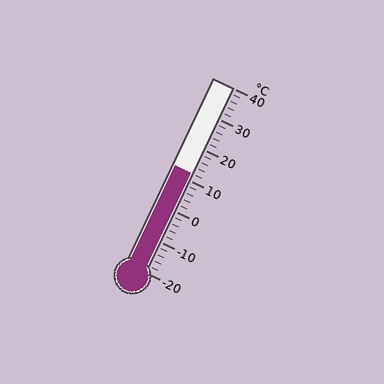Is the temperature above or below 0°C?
The temperature is above 0°C.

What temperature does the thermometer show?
The thermometer shows approximately 12°C.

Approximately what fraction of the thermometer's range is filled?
The thermometer is filled to approximately 55% of its range.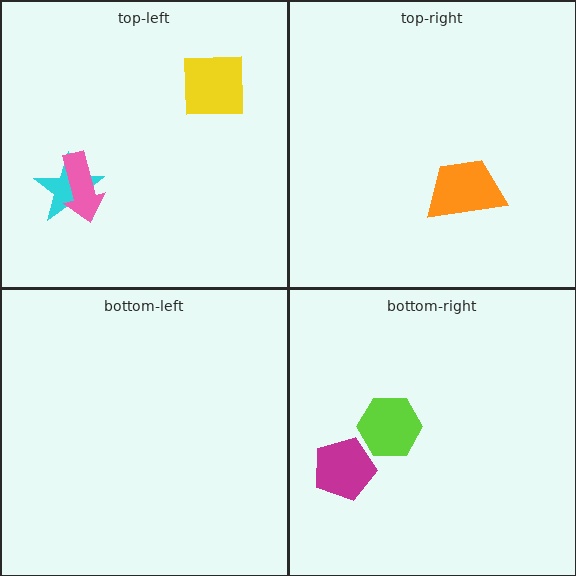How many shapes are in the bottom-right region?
2.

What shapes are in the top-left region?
The cyan star, the pink arrow, the yellow square.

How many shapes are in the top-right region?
1.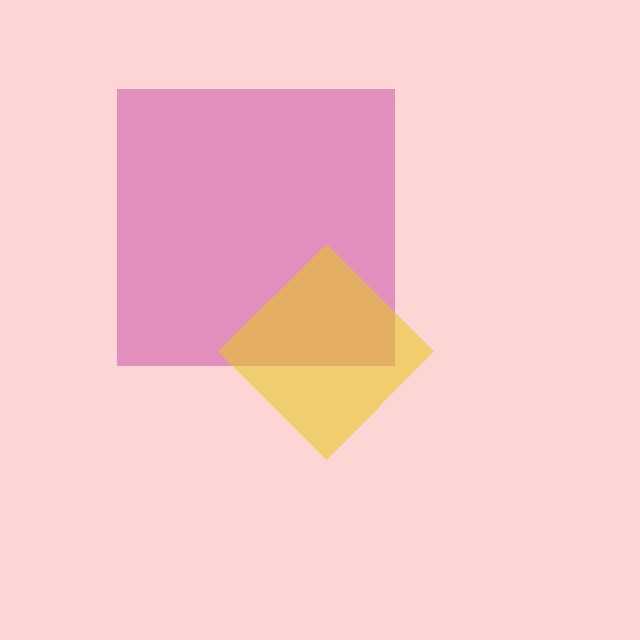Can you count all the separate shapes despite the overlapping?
Yes, there are 2 separate shapes.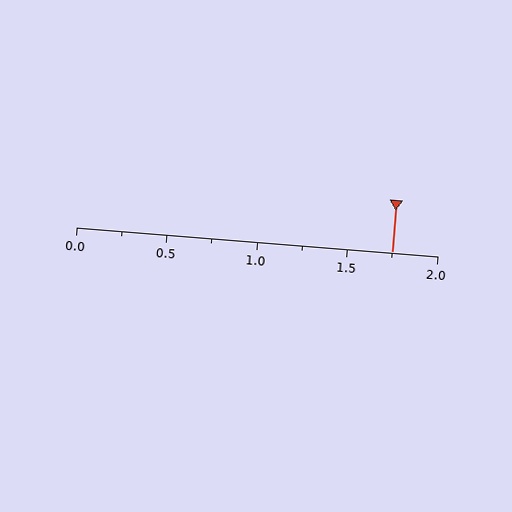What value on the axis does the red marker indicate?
The marker indicates approximately 1.75.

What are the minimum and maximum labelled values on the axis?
The axis runs from 0.0 to 2.0.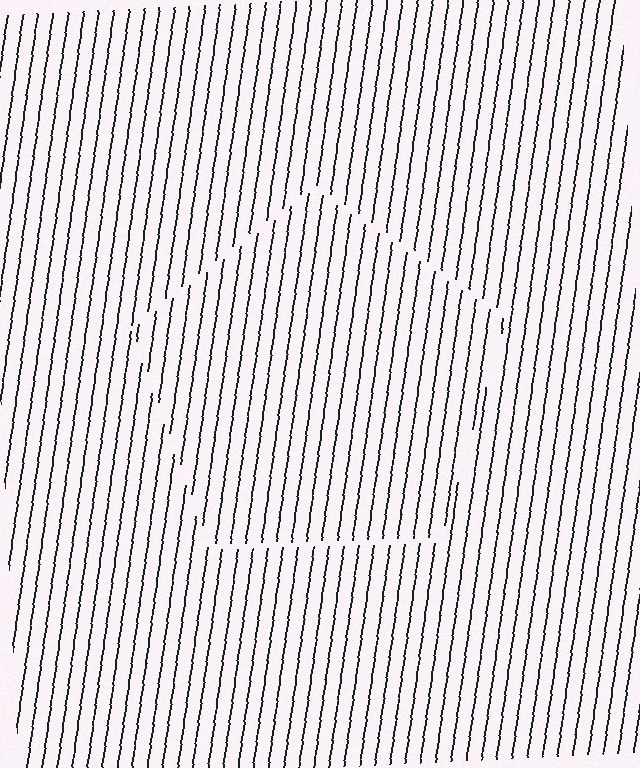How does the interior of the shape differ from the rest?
The interior of the shape contains the same grating, shifted by half a period — the contour is defined by the phase discontinuity where line-ends from the inner and outer gratings abut.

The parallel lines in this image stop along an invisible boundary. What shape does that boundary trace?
An illusory pentagon. The interior of the shape contains the same grating, shifted by half a period — the contour is defined by the phase discontinuity where line-ends from the inner and outer gratings abut.